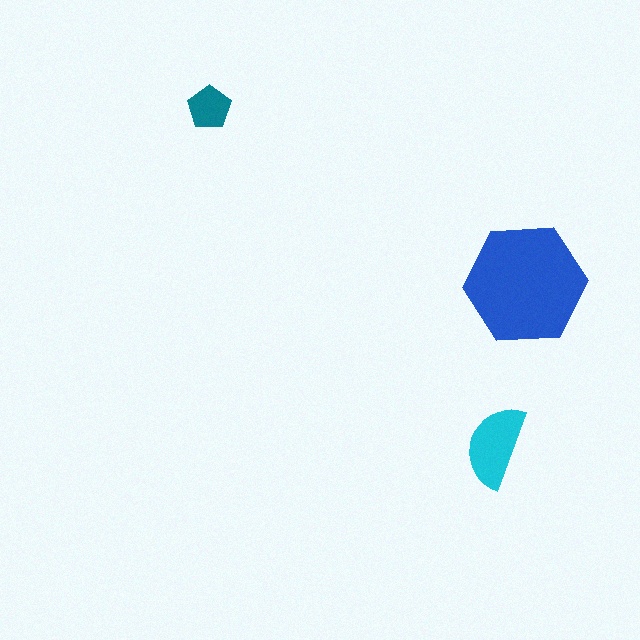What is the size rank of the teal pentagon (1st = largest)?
3rd.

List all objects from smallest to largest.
The teal pentagon, the cyan semicircle, the blue hexagon.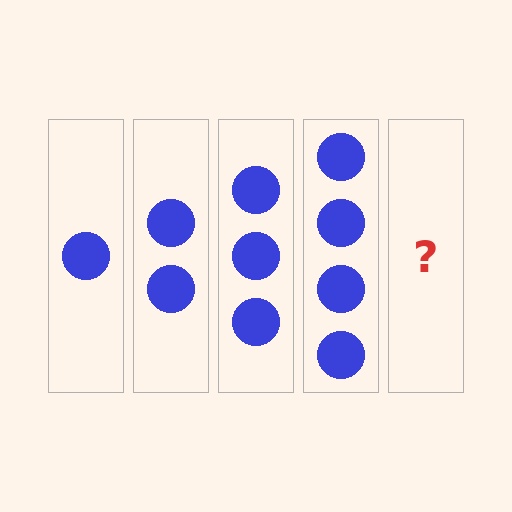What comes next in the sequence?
The next element should be 5 circles.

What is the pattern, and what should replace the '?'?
The pattern is that each step adds one more circle. The '?' should be 5 circles.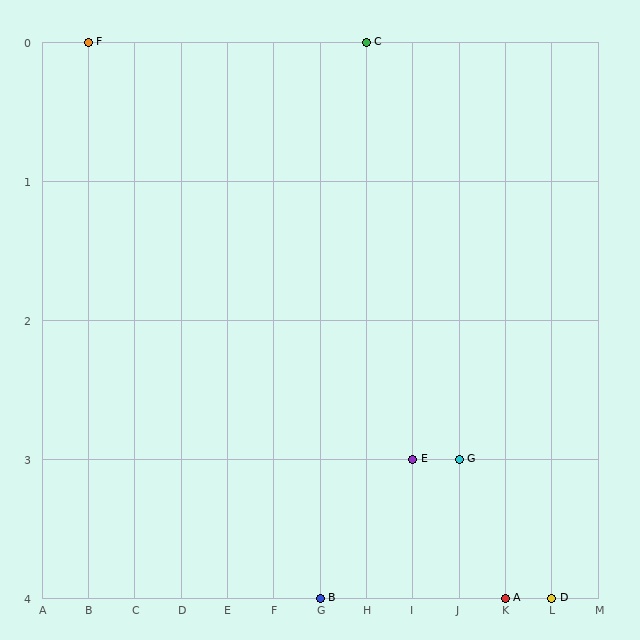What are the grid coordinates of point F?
Point F is at grid coordinates (B, 0).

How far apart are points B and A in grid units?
Points B and A are 4 columns apart.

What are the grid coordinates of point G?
Point G is at grid coordinates (J, 3).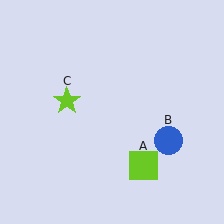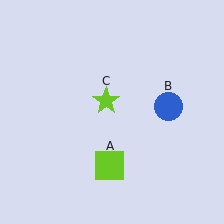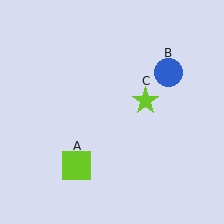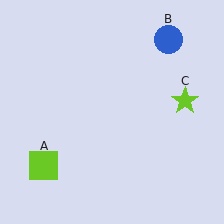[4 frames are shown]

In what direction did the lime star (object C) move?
The lime star (object C) moved right.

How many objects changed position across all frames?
3 objects changed position: lime square (object A), blue circle (object B), lime star (object C).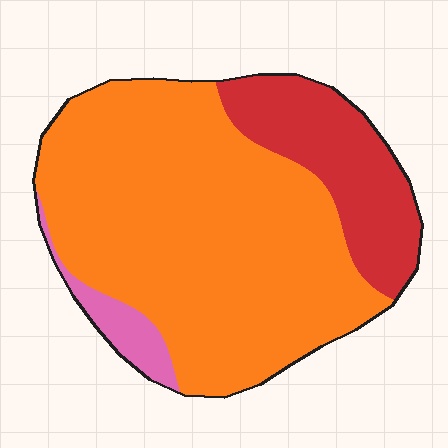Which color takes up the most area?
Orange, at roughly 75%.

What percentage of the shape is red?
Red covers around 20% of the shape.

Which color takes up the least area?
Pink, at roughly 5%.